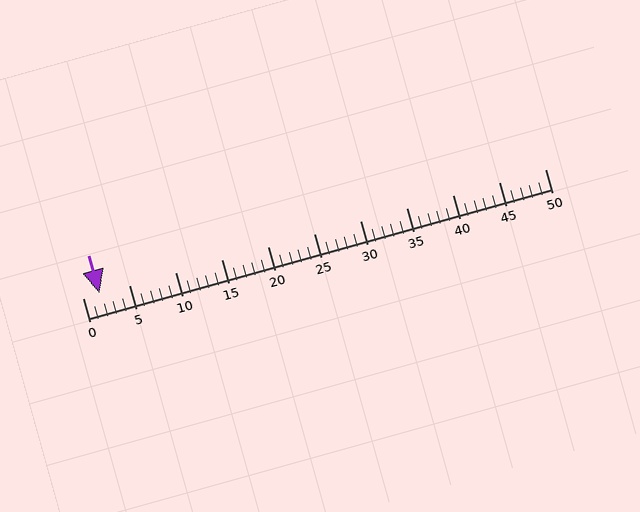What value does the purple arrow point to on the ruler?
The purple arrow points to approximately 2.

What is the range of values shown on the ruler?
The ruler shows values from 0 to 50.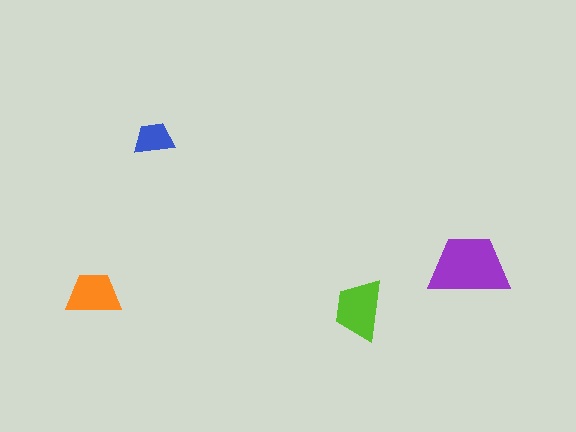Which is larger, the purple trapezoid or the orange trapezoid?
The purple one.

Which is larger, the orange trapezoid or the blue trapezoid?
The orange one.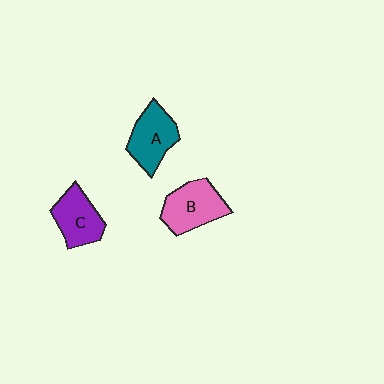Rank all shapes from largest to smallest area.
From largest to smallest: B (pink), A (teal), C (purple).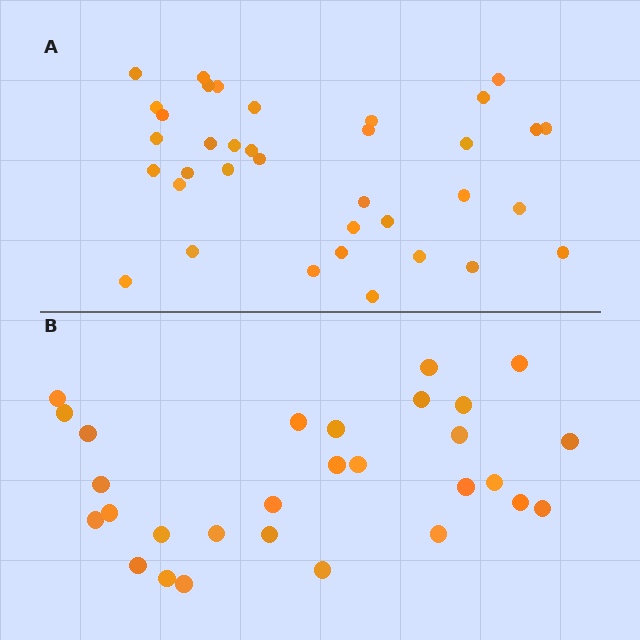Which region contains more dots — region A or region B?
Region A (the top region) has more dots.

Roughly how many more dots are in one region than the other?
Region A has roughly 8 or so more dots than region B.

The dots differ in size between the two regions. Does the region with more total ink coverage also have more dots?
No. Region B has more total ink coverage because its dots are larger, but region A actually contains more individual dots. Total area can be misleading — the number of items is what matters here.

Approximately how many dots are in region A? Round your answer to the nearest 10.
About 40 dots. (The exact count is 36, which rounds to 40.)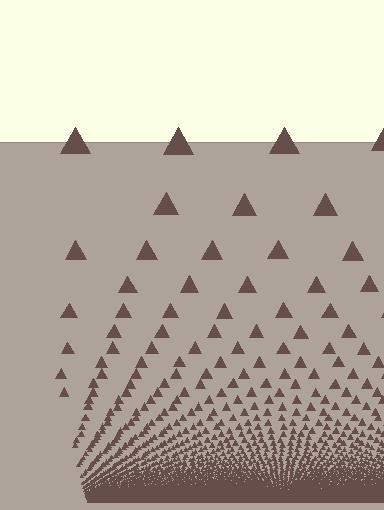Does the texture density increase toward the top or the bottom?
Density increases toward the bottom.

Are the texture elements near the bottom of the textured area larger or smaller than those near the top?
Smaller. The gradient is inverted — elements near the bottom are smaller and denser.